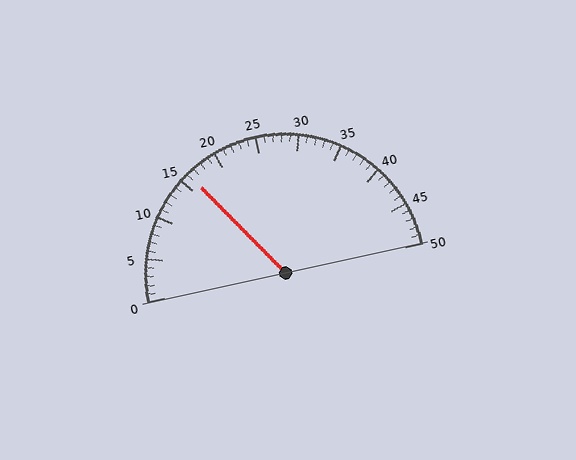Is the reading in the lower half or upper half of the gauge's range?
The reading is in the lower half of the range (0 to 50).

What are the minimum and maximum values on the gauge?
The gauge ranges from 0 to 50.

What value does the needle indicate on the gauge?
The needle indicates approximately 16.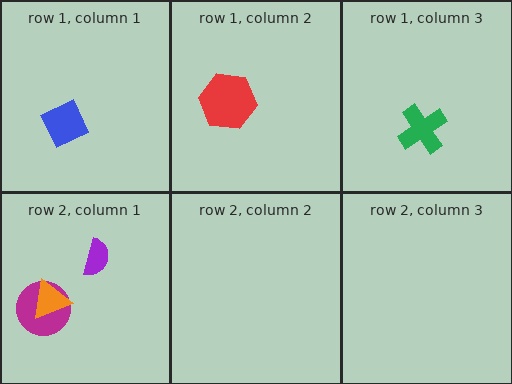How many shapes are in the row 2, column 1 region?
3.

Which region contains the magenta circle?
The row 2, column 1 region.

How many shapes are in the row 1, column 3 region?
1.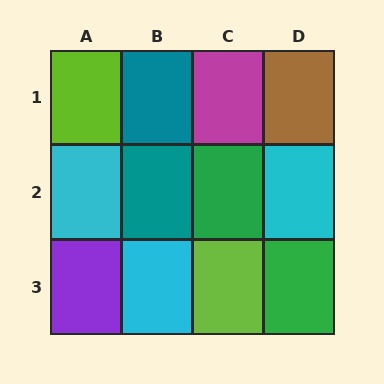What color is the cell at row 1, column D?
Brown.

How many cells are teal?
2 cells are teal.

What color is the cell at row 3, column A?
Purple.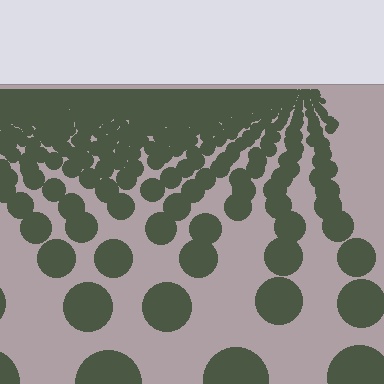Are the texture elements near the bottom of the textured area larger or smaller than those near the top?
Larger. Near the bottom, elements are closer to the viewer and appear at a bigger on-screen size.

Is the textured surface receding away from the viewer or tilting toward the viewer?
The surface is receding away from the viewer. Texture elements get smaller and denser toward the top.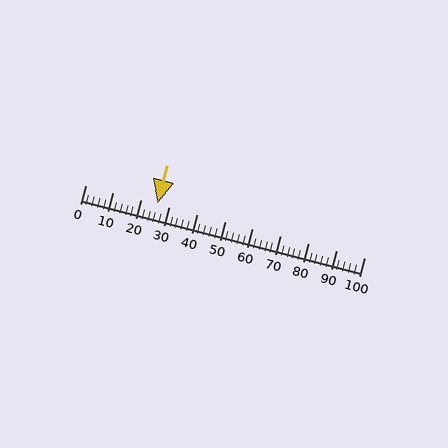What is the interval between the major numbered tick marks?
The major tick marks are spaced 10 units apart.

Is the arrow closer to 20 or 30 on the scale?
The arrow is closer to 30.